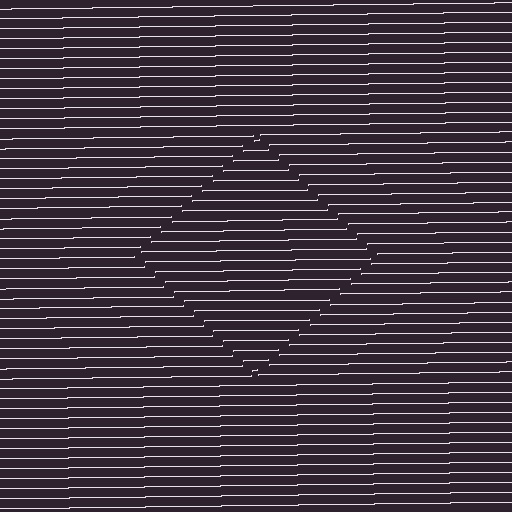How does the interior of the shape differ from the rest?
The interior of the shape contains the same grating, shifted by half a period — the contour is defined by the phase discontinuity where line-ends from the inner and outer gratings abut.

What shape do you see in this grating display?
An illusory square. The interior of the shape contains the same grating, shifted by half a period — the contour is defined by the phase discontinuity where line-ends from the inner and outer gratings abut.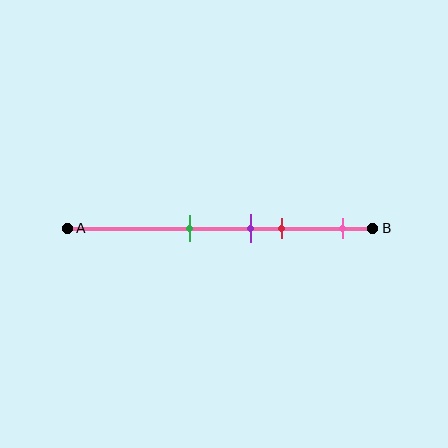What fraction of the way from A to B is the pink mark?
The pink mark is approximately 90% (0.9) of the way from A to B.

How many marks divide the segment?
There are 4 marks dividing the segment.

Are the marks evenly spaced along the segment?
No, the marks are not evenly spaced.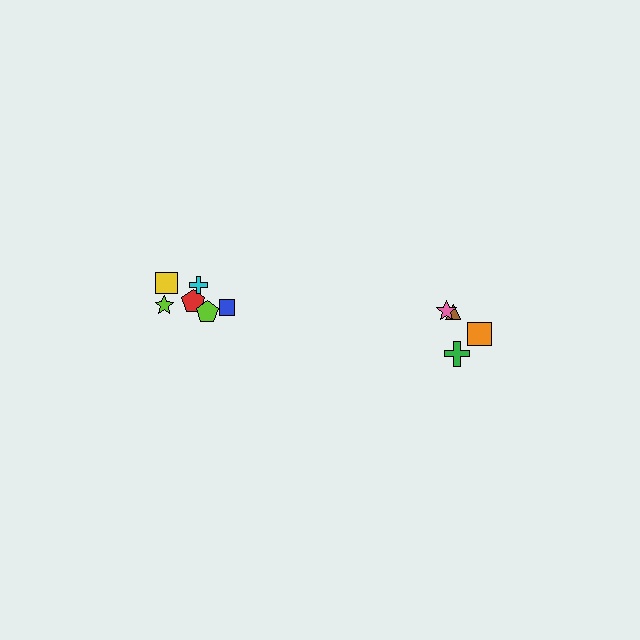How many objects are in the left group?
There are 6 objects.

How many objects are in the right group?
There are 4 objects.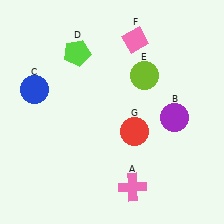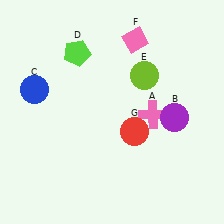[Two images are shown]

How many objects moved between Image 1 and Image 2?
1 object moved between the two images.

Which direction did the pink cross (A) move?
The pink cross (A) moved up.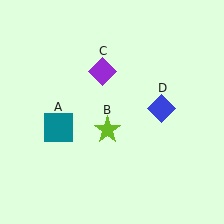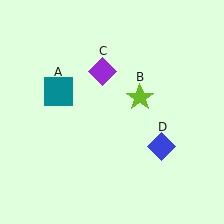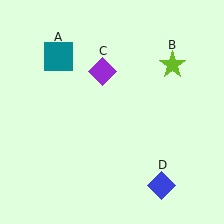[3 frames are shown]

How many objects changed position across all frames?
3 objects changed position: teal square (object A), lime star (object B), blue diamond (object D).